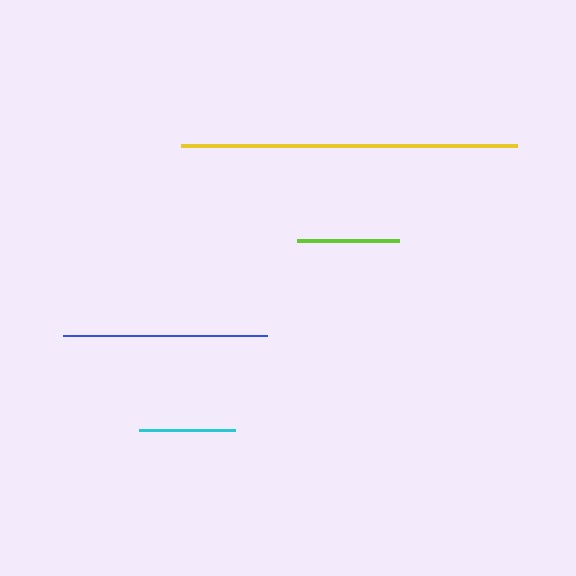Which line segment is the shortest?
The cyan line is the shortest at approximately 96 pixels.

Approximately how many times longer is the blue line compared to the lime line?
The blue line is approximately 2.0 times the length of the lime line.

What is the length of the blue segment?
The blue segment is approximately 204 pixels long.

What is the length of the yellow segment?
The yellow segment is approximately 336 pixels long.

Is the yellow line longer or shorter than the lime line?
The yellow line is longer than the lime line.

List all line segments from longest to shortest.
From longest to shortest: yellow, blue, lime, cyan.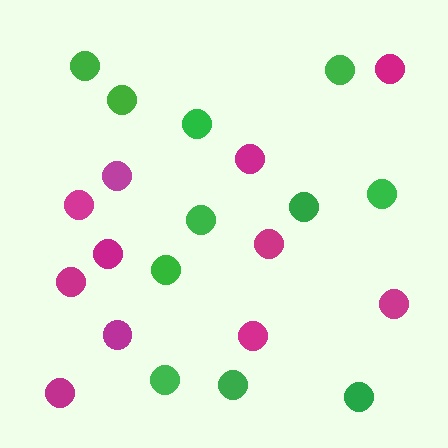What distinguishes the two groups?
There are 2 groups: one group of magenta circles (11) and one group of green circles (11).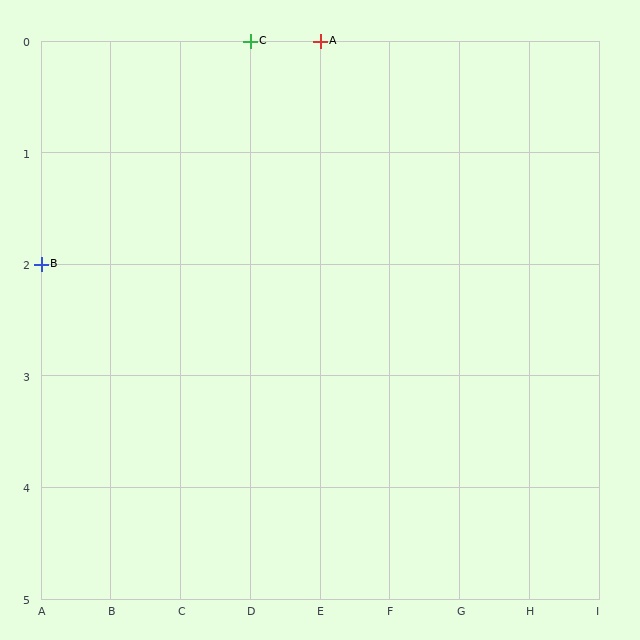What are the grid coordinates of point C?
Point C is at grid coordinates (D, 0).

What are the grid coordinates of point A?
Point A is at grid coordinates (E, 0).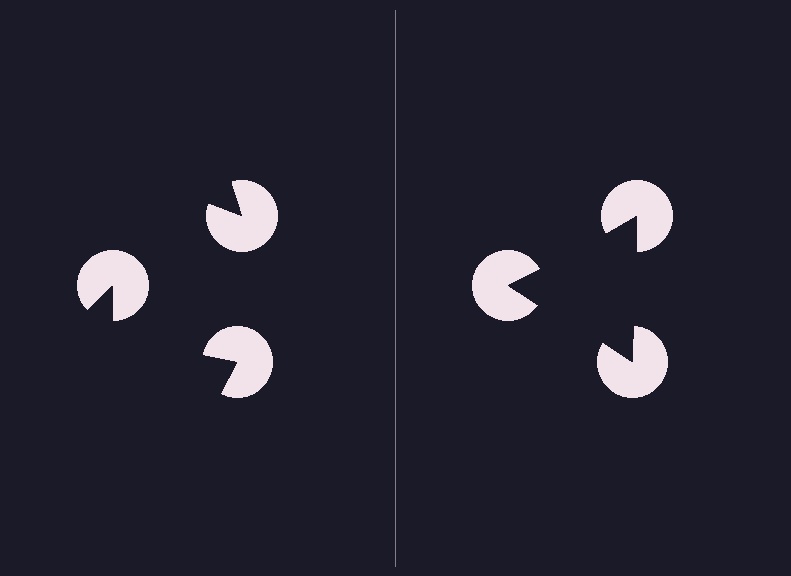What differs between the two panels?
The pac-man discs are positioned identically on both sides; only the wedge orientations differ. On the right they align to a triangle; on the left they are misaligned.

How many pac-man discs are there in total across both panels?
6 — 3 on each side.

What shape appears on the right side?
An illusory triangle.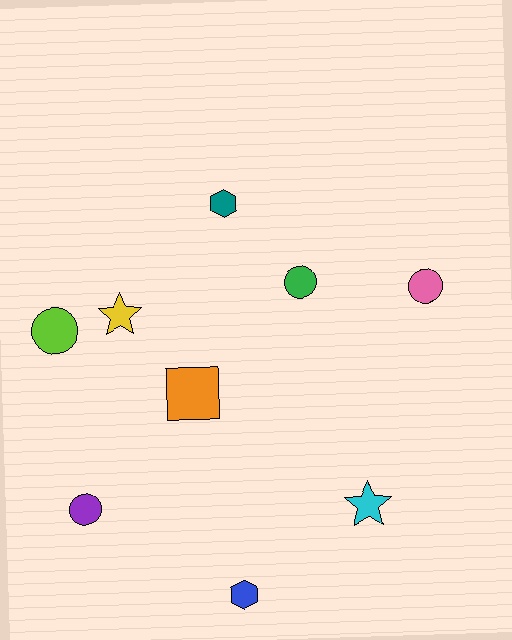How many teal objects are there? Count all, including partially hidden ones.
There is 1 teal object.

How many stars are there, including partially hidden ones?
There are 2 stars.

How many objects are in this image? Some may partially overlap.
There are 9 objects.